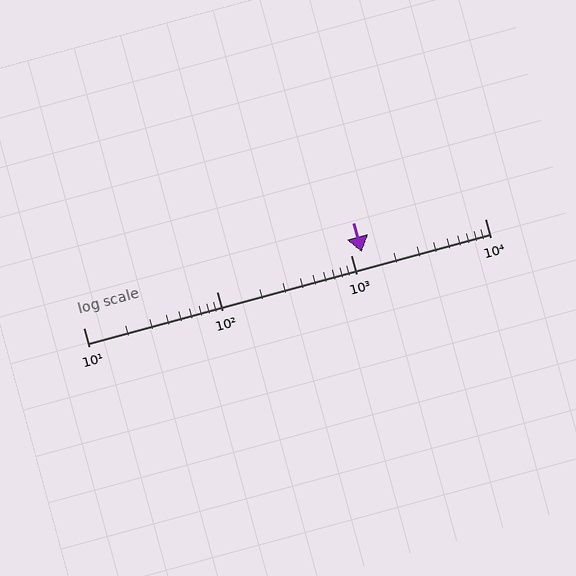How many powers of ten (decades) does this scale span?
The scale spans 3 decades, from 10 to 10000.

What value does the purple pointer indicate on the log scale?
The pointer indicates approximately 1200.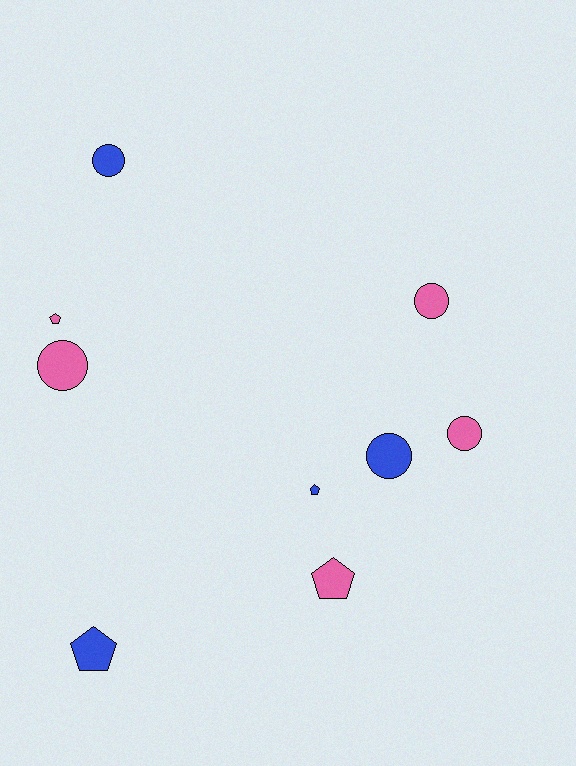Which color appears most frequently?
Pink, with 5 objects.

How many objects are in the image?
There are 9 objects.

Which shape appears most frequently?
Circle, with 5 objects.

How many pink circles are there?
There are 3 pink circles.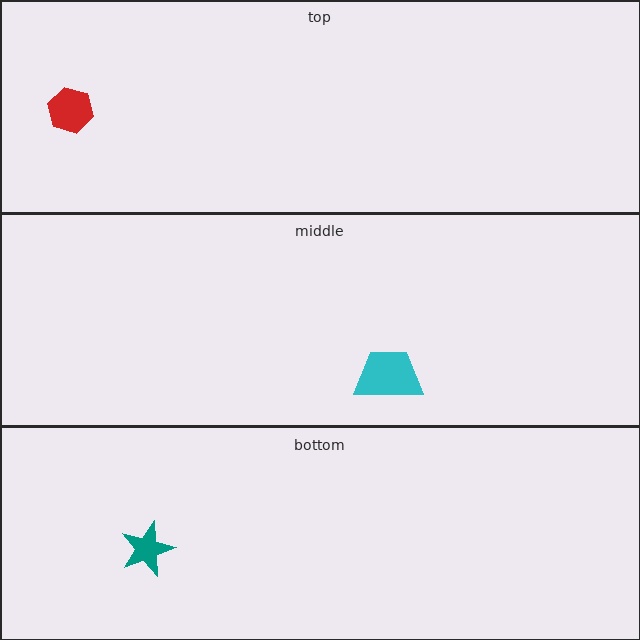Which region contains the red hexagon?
The top region.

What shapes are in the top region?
The red hexagon.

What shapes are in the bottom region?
The teal star.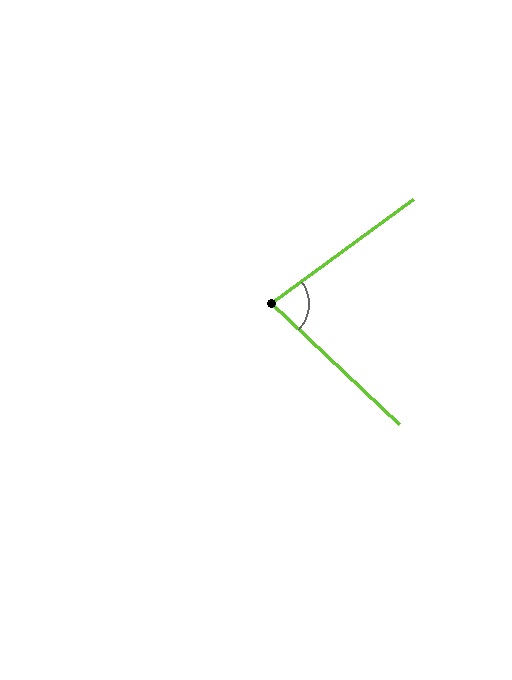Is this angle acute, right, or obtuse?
It is acute.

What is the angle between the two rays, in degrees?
Approximately 80 degrees.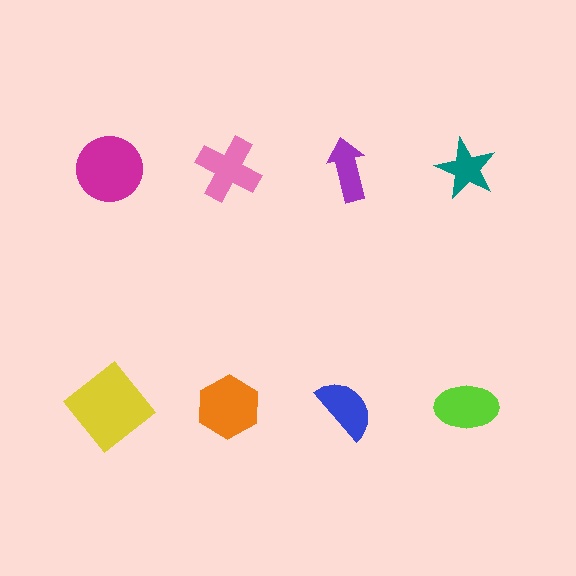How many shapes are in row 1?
4 shapes.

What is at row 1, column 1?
A magenta circle.